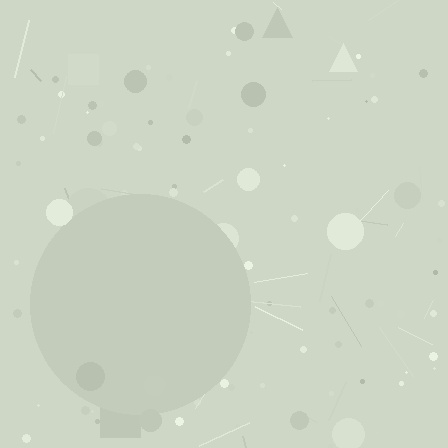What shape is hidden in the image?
A circle is hidden in the image.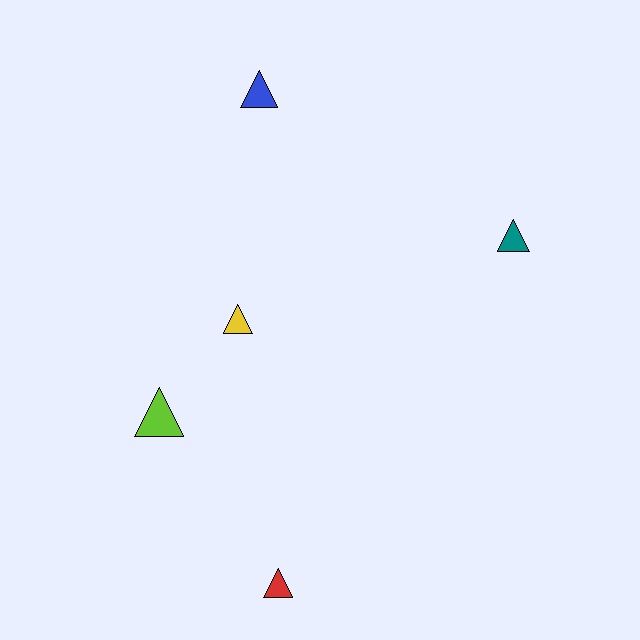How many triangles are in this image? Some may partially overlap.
There are 5 triangles.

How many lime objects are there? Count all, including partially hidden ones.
There is 1 lime object.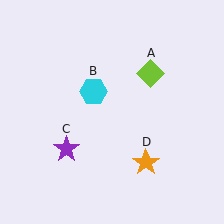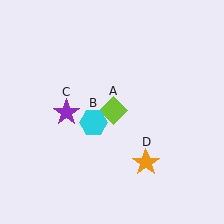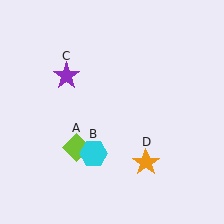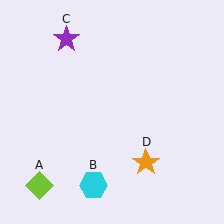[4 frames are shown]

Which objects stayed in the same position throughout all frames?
Orange star (object D) remained stationary.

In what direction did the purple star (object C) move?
The purple star (object C) moved up.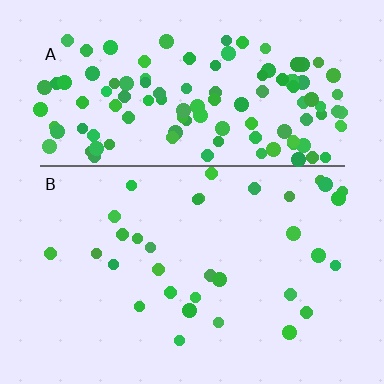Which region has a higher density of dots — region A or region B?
A (the top).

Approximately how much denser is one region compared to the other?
Approximately 3.8× — region A over region B.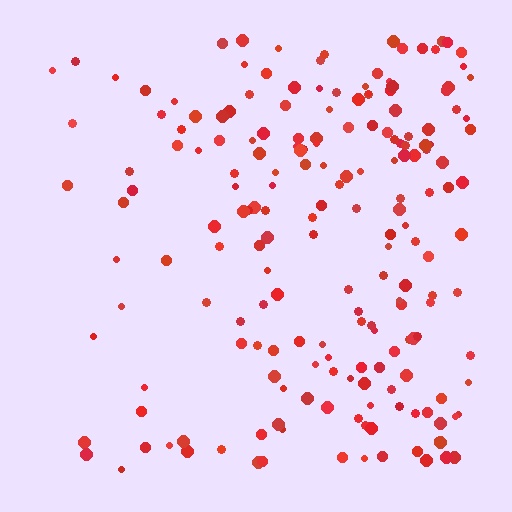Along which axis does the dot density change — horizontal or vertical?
Horizontal.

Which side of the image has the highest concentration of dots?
The right.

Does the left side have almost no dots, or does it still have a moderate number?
Still a moderate number, just noticeably fewer than the right.